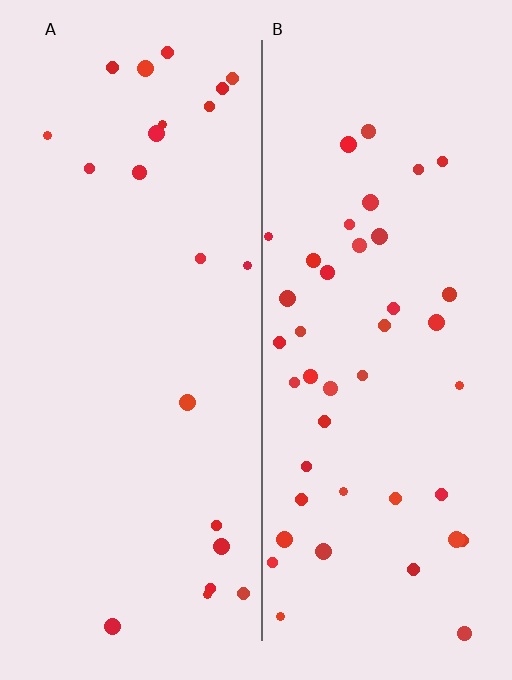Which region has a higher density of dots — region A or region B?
B (the right).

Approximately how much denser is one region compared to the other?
Approximately 2.0× — region B over region A.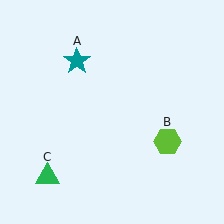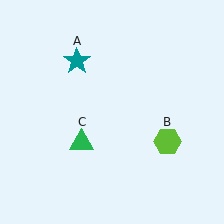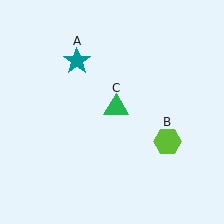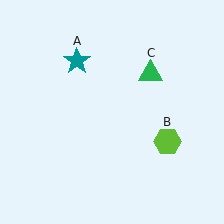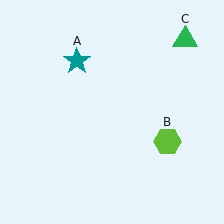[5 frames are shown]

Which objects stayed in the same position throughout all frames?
Teal star (object A) and lime hexagon (object B) remained stationary.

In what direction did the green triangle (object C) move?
The green triangle (object C) moved up and to the right.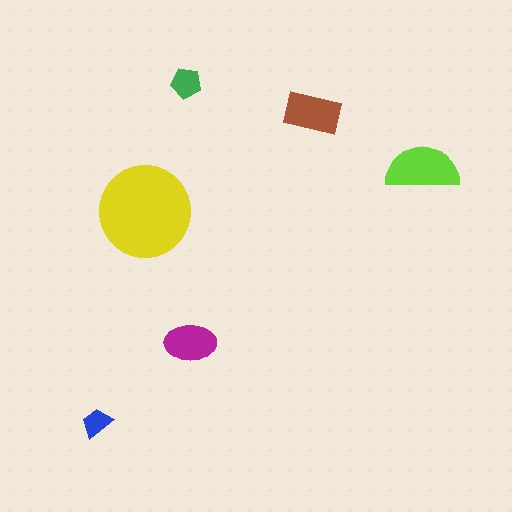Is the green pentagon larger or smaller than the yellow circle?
Smaller.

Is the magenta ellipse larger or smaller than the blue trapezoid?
Larger.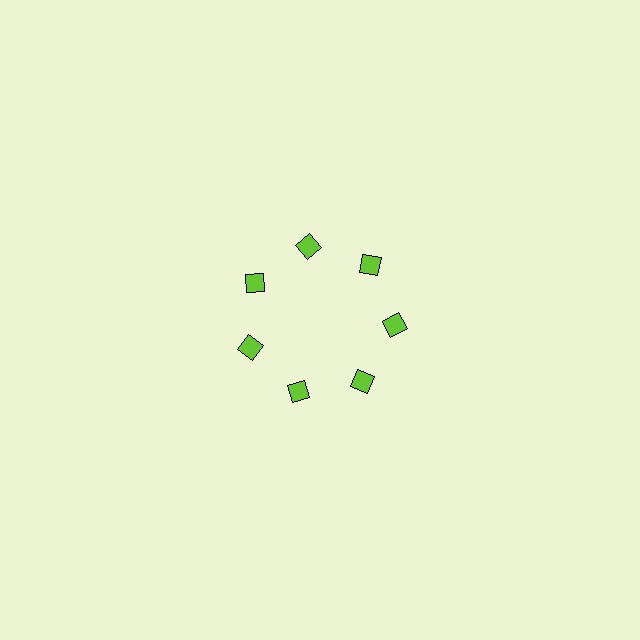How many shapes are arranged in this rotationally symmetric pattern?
There are 7 shapes, arranged in 7 groups of 1.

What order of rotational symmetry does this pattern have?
This pattern has 7-fold rotational symmetry.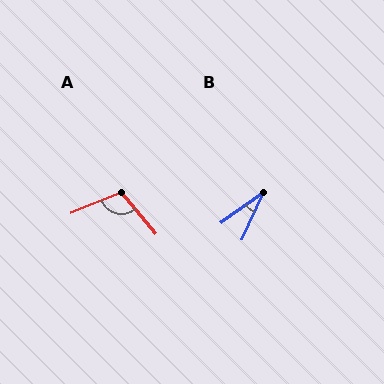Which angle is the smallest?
B, at approximately 30 degrees.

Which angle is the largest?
A, at approximately 108 degrees.